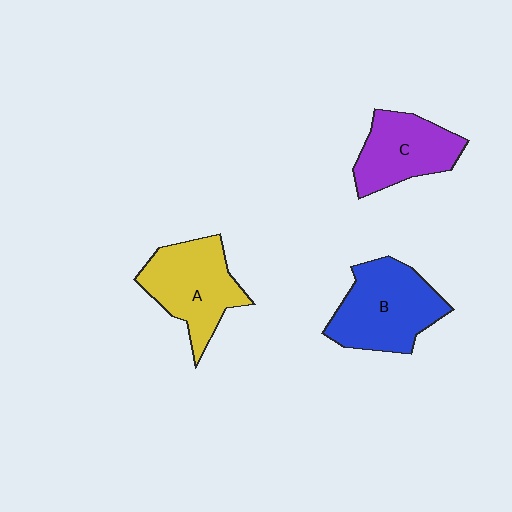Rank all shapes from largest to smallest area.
From largest to smallest: B (blue), A (yellow), C (purple).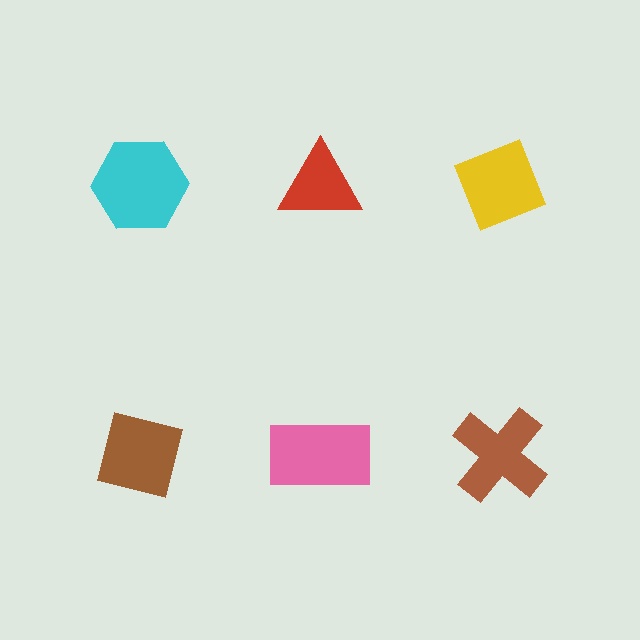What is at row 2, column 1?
A brown square.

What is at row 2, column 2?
A pink rectangle.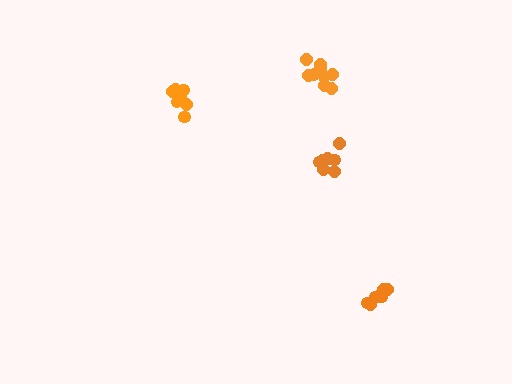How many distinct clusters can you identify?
There are 4 distinct clusters.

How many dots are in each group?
Group 1: 7 dots, Group 2: 8 dots, Group 3: 7 dots, Group 4: 9 dots (31 total).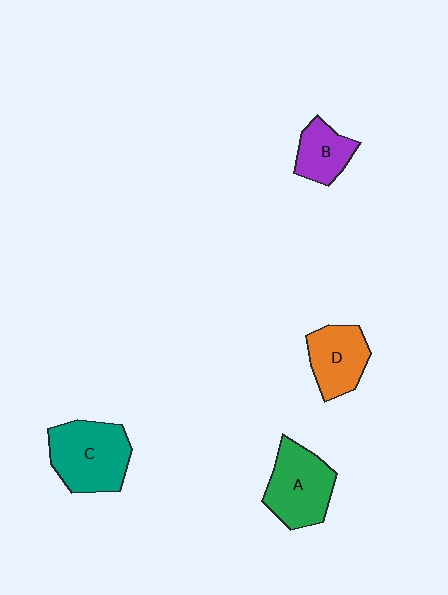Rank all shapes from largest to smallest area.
From largest to smallest: C (teal), A (green), D (orange), B (purple).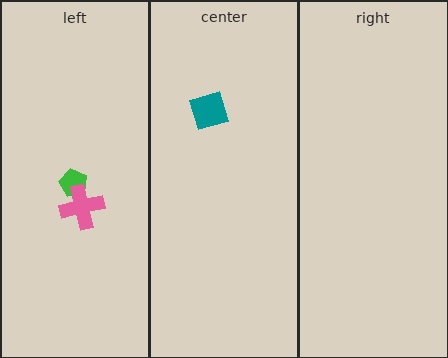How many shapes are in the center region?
1.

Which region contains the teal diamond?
The center region.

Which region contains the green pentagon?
The left region.